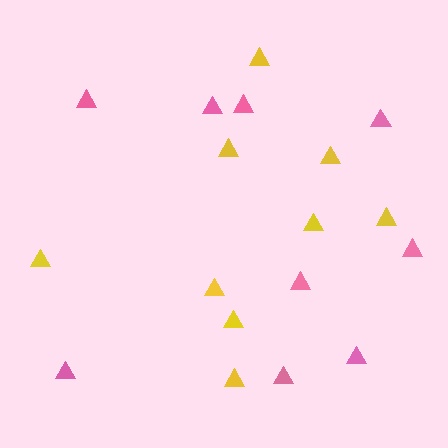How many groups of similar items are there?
There are 2 groups: one group of yellow triangles (9) and one group of pink triangles (9).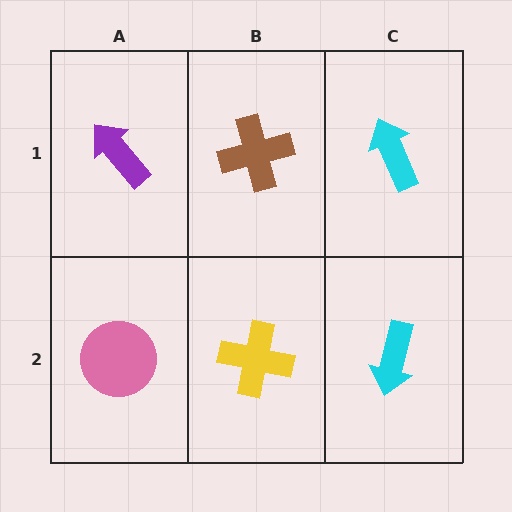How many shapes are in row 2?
3 shapes.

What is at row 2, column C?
A cyan arrow.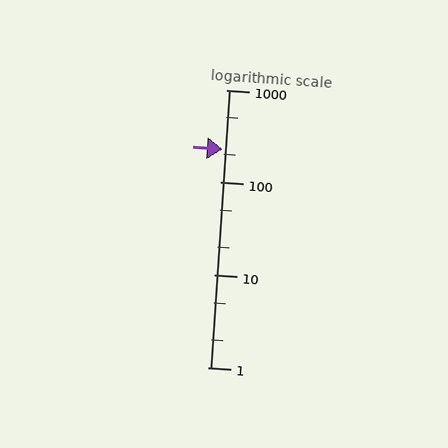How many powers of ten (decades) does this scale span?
The scale spans 3 decades, from 1 to 1000.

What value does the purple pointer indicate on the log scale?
The pointer indicates approximately 230.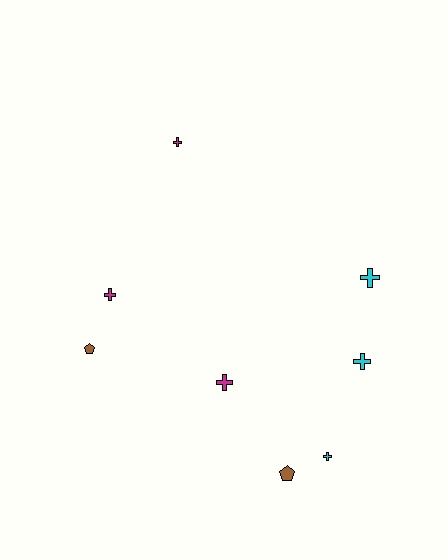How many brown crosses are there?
There are no brown crosses.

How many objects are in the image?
There are 8 objects.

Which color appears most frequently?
Magenta, with 3 objects.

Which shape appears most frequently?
Cross, with 6 objects.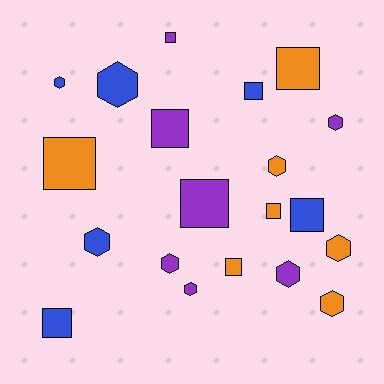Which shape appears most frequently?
Hexagon, with 10 objects.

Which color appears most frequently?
Orange, with 7 objects.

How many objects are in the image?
There are 20 objects.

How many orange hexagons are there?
There are 3 orange hexagons.